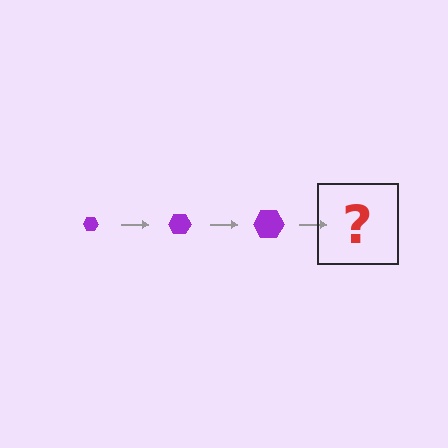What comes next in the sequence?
The next element should be a purple hexagon, larger than the previous one.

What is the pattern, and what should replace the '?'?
The pattern is that the hexagon gets progressively larger each step. The '?' should be a purple hexagon, larger than the previous one.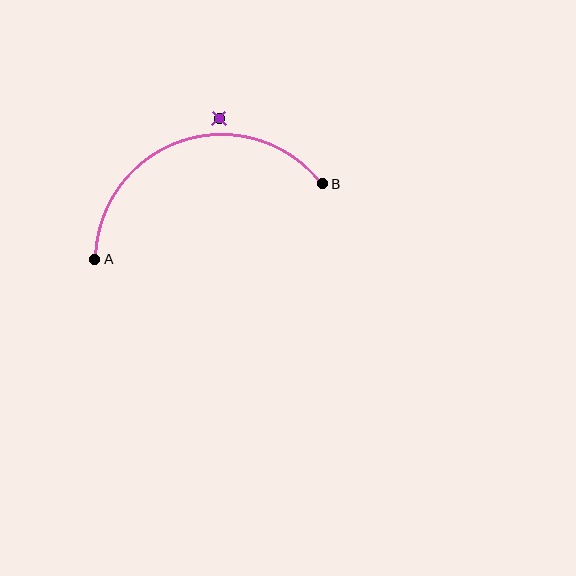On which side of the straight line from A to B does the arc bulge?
The arc bulges above the straight line connecting A and B.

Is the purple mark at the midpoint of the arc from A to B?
No — the purple mark does not lie on the arc at all. It sits slightly outside the curve.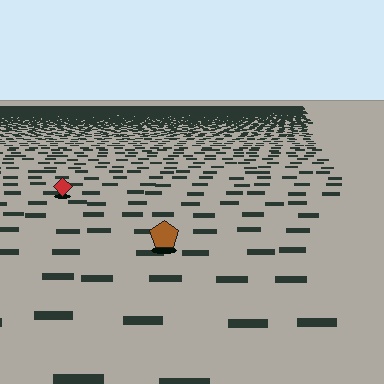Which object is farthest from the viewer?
The red diamond is farthest from the viewer. It appears smaller and the ground texture around it is denser.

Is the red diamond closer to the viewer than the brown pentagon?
No. The brown pentagon is closer — you can tell from the texture gradient: the ground texture is coarser near it.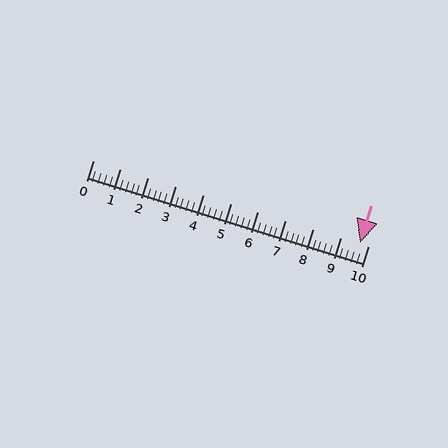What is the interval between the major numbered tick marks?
The major tick marks are spaced 1 units apart.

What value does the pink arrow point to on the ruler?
The pink arrow points to approximately 9.7.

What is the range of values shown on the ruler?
The ruler shows values from 0 to 10.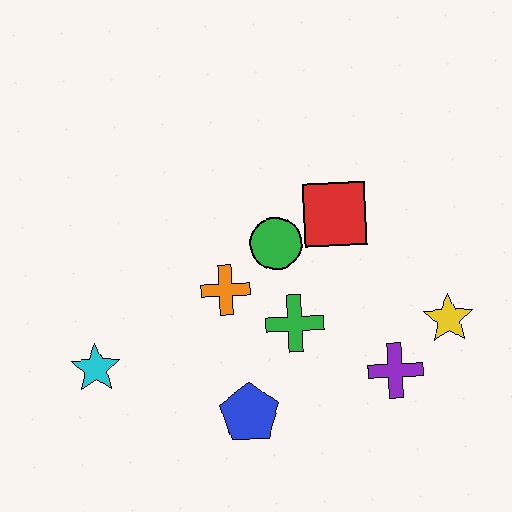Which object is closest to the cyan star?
The orange cross is closest to the cyan star.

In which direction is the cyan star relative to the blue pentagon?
The cyan star is to the left of the blue pentagon.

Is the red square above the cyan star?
Yes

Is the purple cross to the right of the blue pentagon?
Yes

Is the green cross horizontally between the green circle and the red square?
Yes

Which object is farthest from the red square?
The cyan star is farthest from the red square.